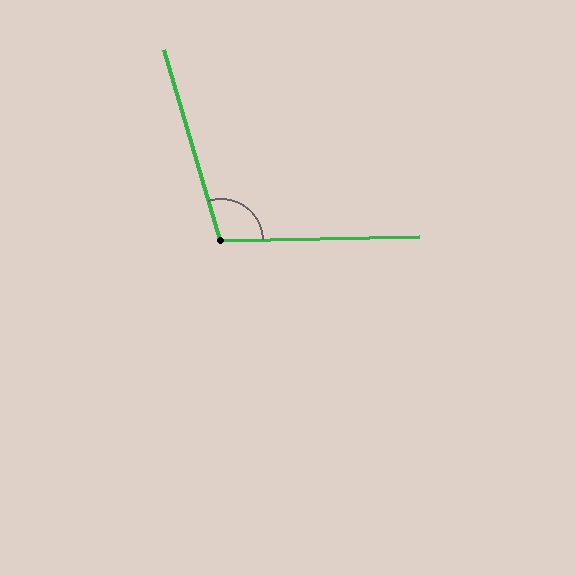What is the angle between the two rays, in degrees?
Approximately 105 degrees.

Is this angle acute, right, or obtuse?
It is obtuse.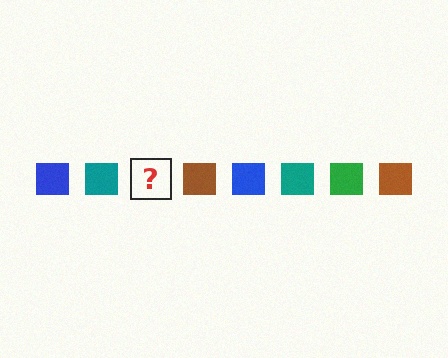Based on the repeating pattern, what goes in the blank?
The blank should be a green square.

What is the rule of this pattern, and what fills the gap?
The rule is that the pattern cycles through blue, teal, green, brown squares. The gap should be filled with a green square.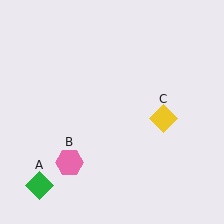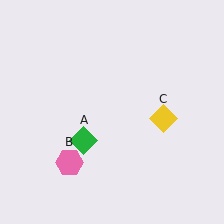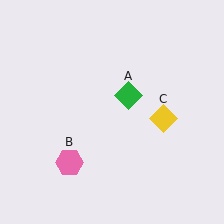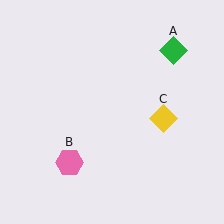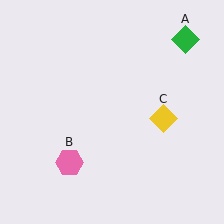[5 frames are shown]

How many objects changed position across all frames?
1 object changed position: green diamond (object A).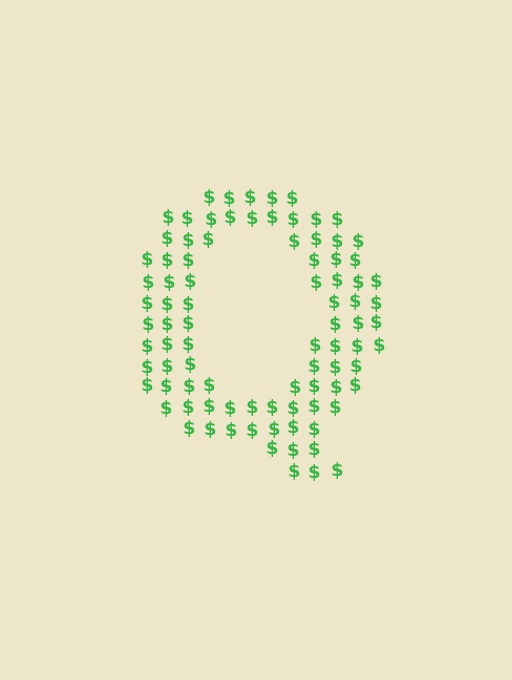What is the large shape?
The large shape is the letter Q.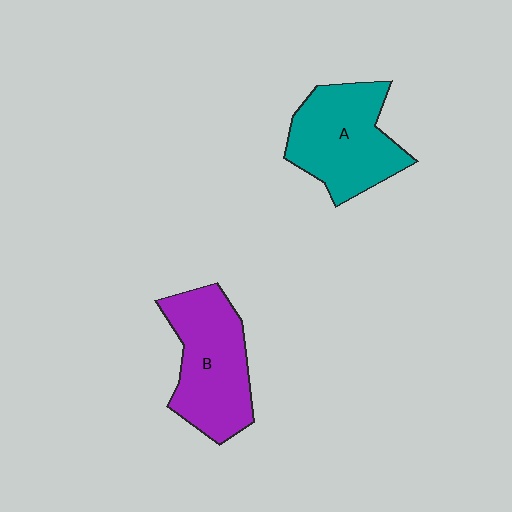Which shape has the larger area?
Shape B (purple).